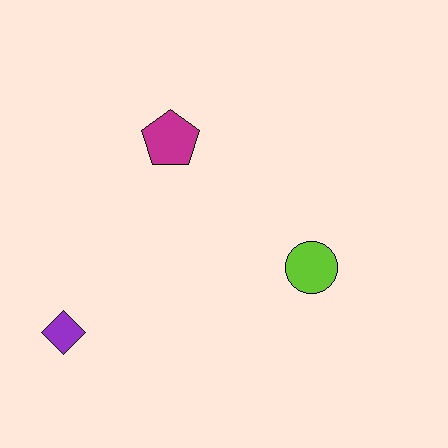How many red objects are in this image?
There are no red objects.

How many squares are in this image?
There are no squares.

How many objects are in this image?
There are 3 objects.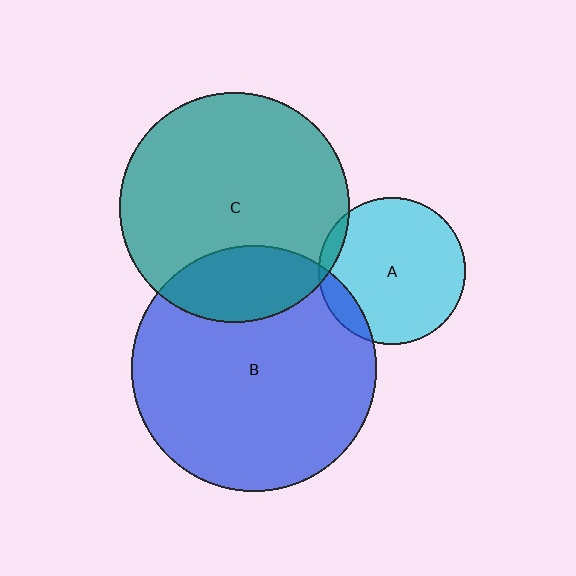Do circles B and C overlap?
Yes.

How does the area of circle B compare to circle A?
Approximately 2.8 times.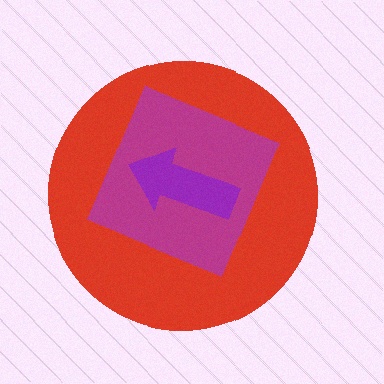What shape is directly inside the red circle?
The magenta diamond.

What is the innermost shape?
The purple arrow.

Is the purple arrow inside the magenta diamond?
Yes.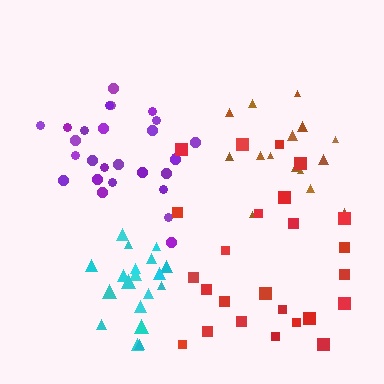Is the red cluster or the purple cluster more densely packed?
Purple.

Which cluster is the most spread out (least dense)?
Red.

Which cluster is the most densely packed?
Cyan.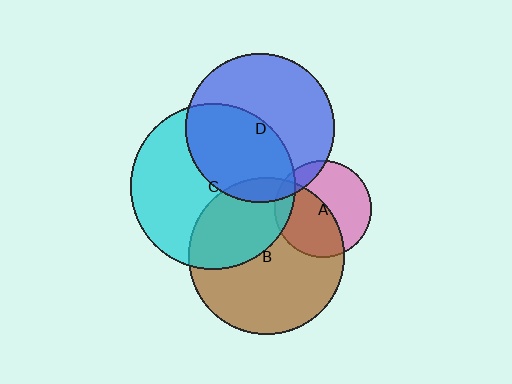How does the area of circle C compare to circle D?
Approximately 1.3 times.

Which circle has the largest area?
Circle C (cyan).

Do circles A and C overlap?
Yes.